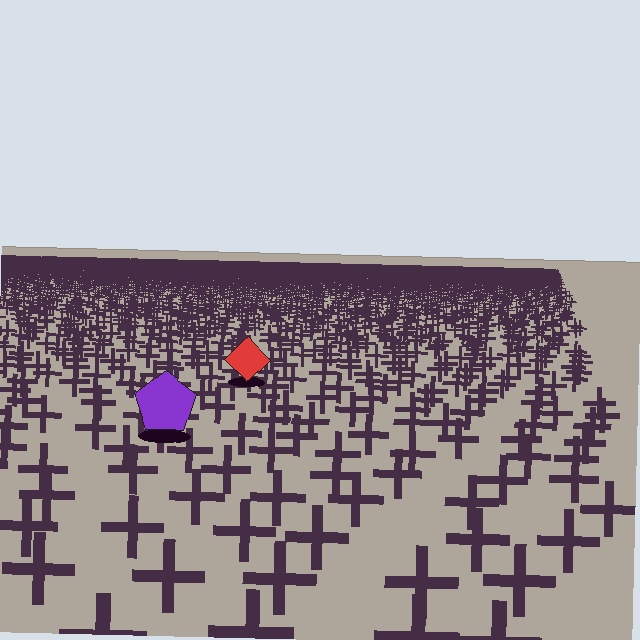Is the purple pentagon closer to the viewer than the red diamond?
Yes. The purple pentagon is closer — you can tell from the texture gradient: the ground texture is coarser near it.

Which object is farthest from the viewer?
The red diamond is farthest from the viewer. It appears smaller and the ground texture around it is denser.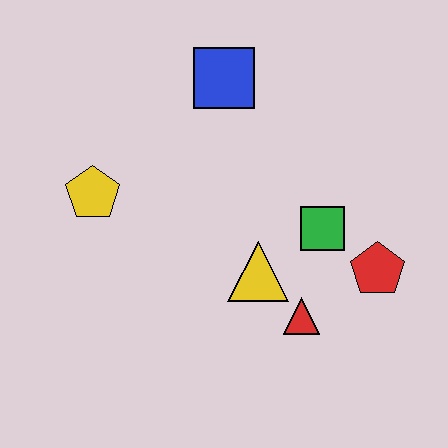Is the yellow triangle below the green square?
Yes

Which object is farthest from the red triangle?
The blue square is farthest from the red triangle.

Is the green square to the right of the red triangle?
Yes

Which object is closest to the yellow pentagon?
The blue square is closest to the yellow pentagon.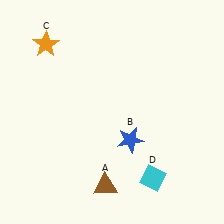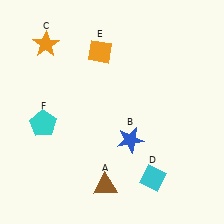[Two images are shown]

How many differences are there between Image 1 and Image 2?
There are 2 differences between the two images.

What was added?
An orange diamond (E), a cyan pentagon (F) were added in Image 2.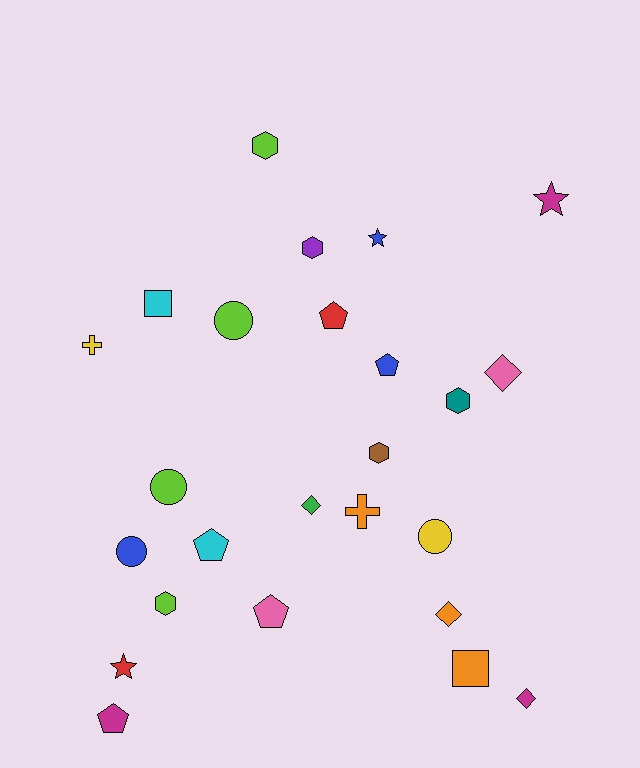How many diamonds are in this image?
There are 4 diamonds.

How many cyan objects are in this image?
There are 2 cyan objects.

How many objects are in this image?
There are 25 objects.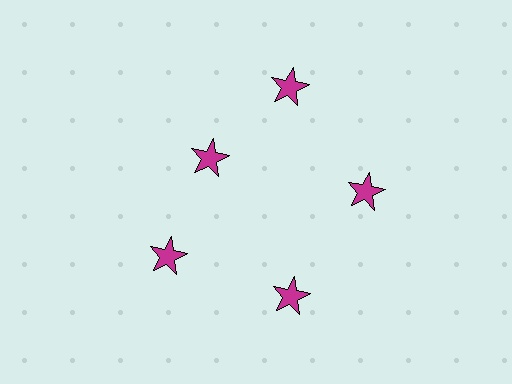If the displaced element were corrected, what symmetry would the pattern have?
It would have 5-fold rotational symmetry — the pattern would map onto itself every 72 degrees.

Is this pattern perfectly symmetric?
No. The 5 magenta stars are arranged in a ring, but one element near the 10 o'clock position is pulled inward toward the center, breaking the 5-fold rotational symmetry.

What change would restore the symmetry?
The symmetry would be restored by moving it outward, back onto the ring so that all 5 stars sit at equal angles and equal distance from the center.